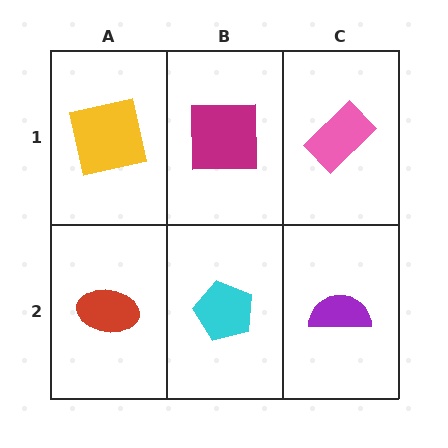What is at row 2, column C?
A purple semicircle.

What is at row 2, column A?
A red ellipse.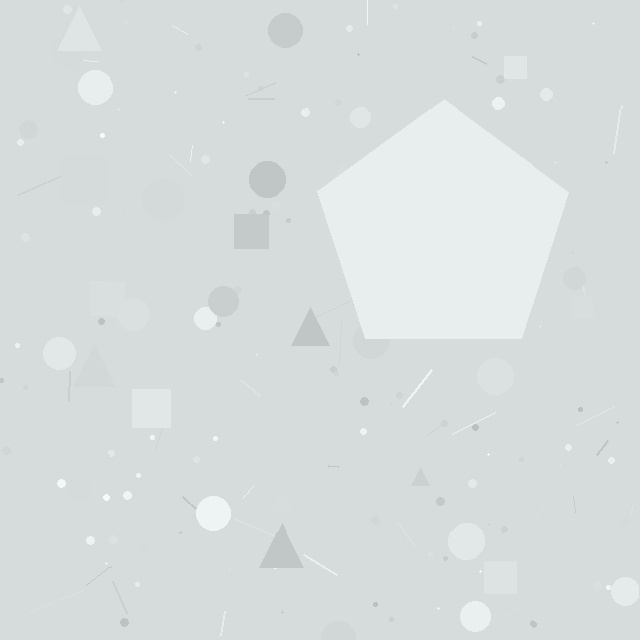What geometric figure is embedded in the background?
A pentagon is embedded in the background.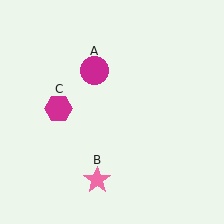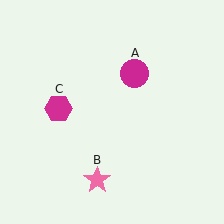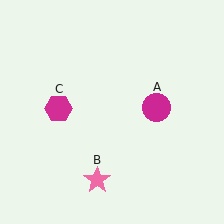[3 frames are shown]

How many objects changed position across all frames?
1 object changed position: magenta circle (object A).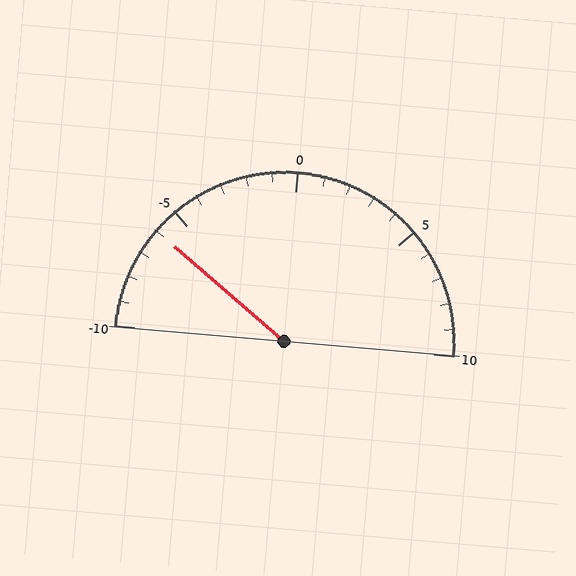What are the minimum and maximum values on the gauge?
The gauge ranges from -10 to 10.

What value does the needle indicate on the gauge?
The needle indicates approximately -6.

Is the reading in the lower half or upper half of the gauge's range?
The reading is in the lower half of the range (-10 to 10).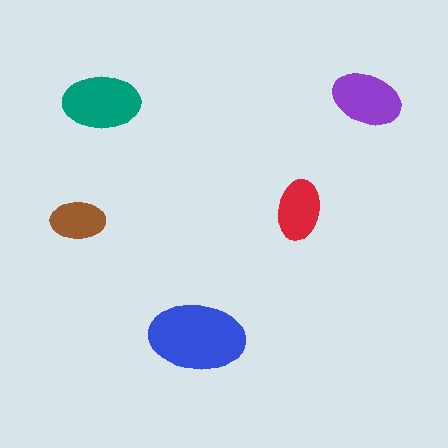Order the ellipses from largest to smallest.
the blue one, the teal one, the purple one, the red one, the brown one.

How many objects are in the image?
There are 5 objects in the image.